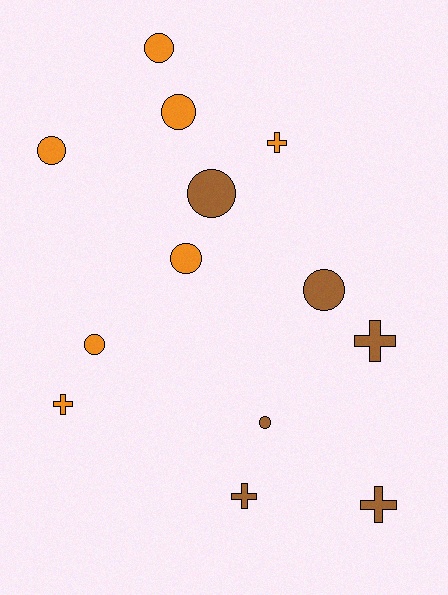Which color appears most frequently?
Orange, with 7 objects.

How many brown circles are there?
There are 3 brown circles.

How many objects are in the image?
There are 13 objects.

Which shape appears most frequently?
Circle, with 8 objects.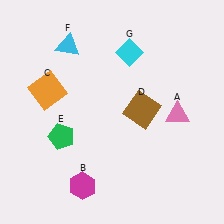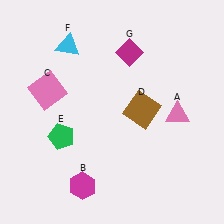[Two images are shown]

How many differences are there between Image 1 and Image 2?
There are 2 differences between the two images.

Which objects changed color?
C changed from orange to pink. G changed from cyan to magenta.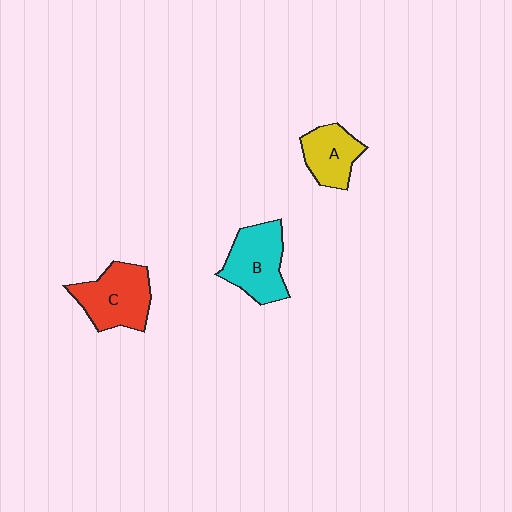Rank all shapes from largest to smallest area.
From largest to smallest: C (red), B (cyan), A (yellow).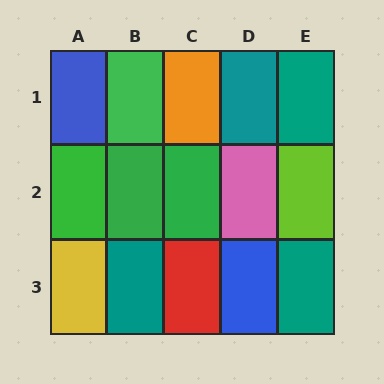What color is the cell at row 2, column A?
Green.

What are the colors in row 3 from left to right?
Yellow, teal, red, blue, teal.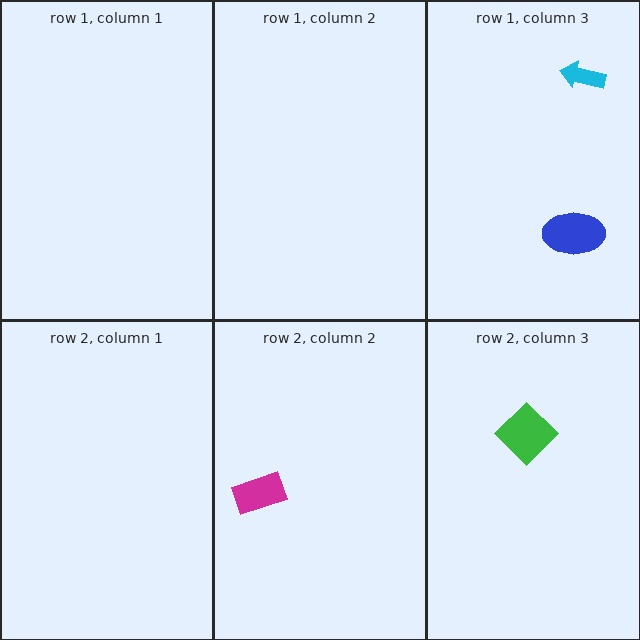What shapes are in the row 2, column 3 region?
The green diamond.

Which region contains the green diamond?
The row 2, column 3 region.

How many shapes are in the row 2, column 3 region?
1.